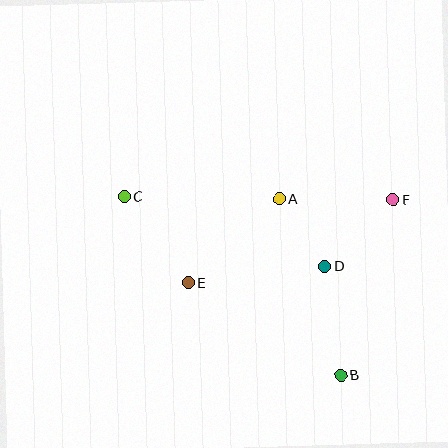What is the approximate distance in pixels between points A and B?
The distance between A and B is approximately 187 pixels.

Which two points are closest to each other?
Points A and D are closest to each other.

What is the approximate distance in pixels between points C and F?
The distance between C and F is approximately 269 pixels.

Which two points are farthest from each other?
Points B and C are farthest from each other.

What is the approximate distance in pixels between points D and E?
The distance between D and E is approximately 138 pixels.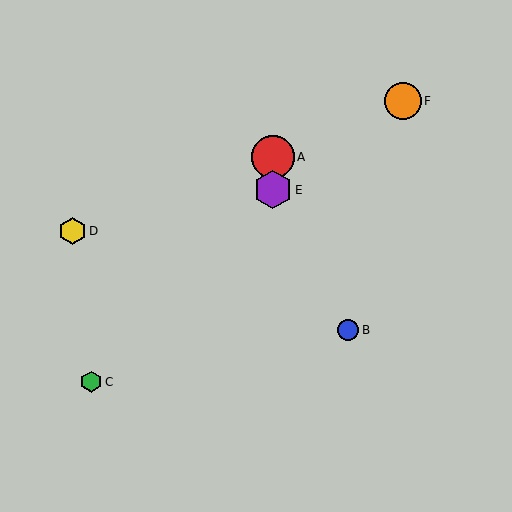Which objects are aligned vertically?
Objects A, E are aligned vertically.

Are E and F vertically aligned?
No, E is at x≈273 and F is at x≈403.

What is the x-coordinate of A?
Object A is at x≈273.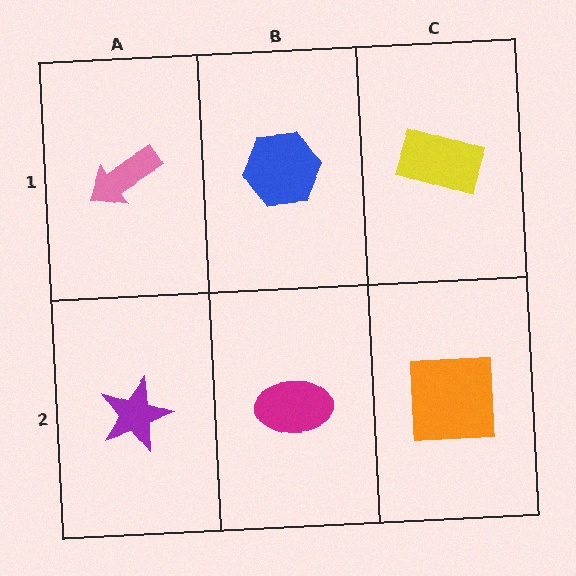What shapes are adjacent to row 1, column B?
A magenta ellipse (row 2, column B), a pink arrow (row 1, column A), a yellow rectangle (row 1, column C).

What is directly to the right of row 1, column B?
A yellow rectangle.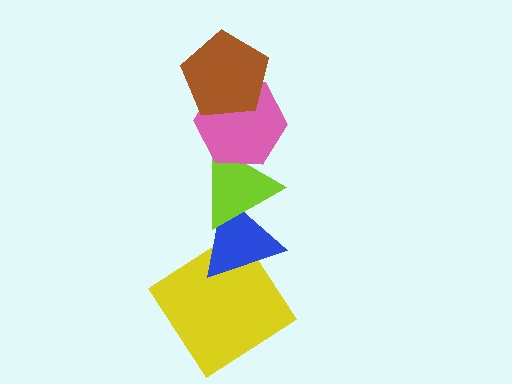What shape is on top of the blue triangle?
The lime triangle is on top of the blue triangle.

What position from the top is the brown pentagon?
The brown pentagon is 1st from the top.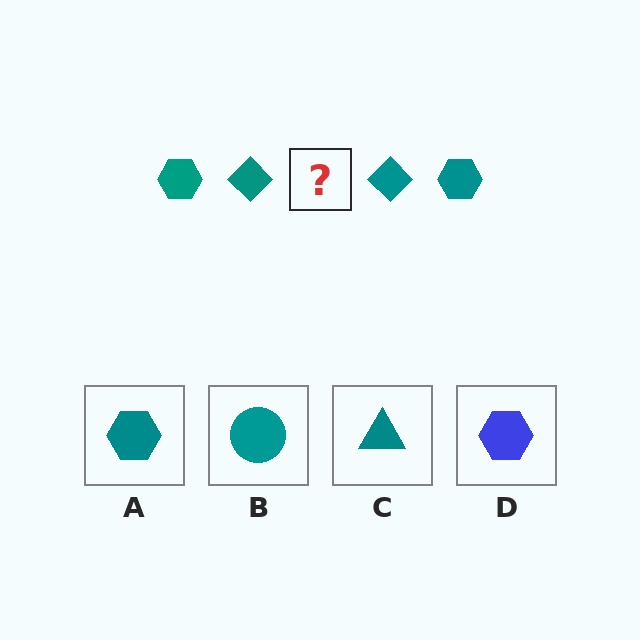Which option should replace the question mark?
Option A.